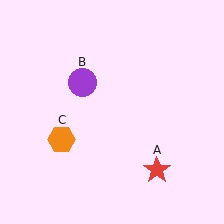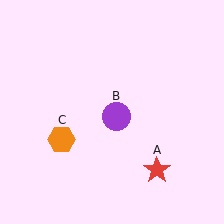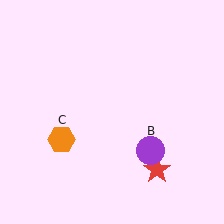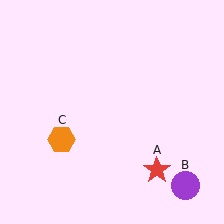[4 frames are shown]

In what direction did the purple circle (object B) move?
The purple circle (object B) moved down and to the right.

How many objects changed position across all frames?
1 object changed position: purple circle (object B).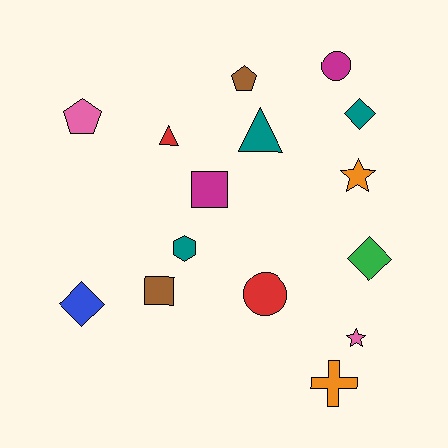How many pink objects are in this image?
There are 2 pink objects.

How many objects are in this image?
There are 15 objects.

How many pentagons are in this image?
There are 2 pentagons.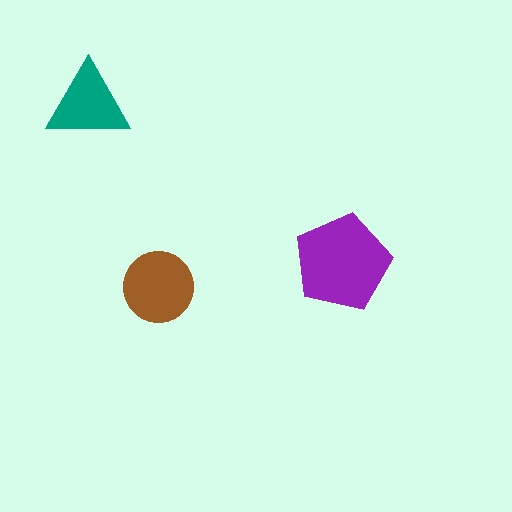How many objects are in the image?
There are 3 objects in the image.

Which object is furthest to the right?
The purple pentagon is rightmost.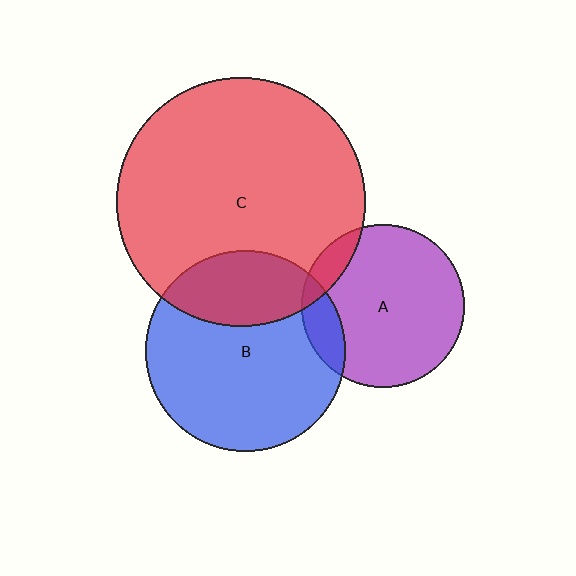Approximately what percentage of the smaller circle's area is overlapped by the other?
Approximately 30%.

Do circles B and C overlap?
Yes.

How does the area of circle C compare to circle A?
Approximately 2.3 times.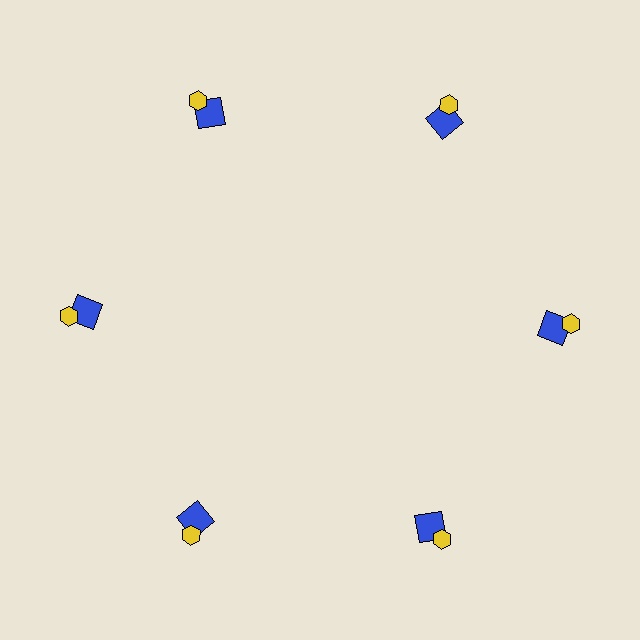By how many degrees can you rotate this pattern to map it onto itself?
The pattern maps onto itself every 60 degrees of rotation.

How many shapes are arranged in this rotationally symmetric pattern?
There are 12 shapes, arranged in 6 groups of 2.